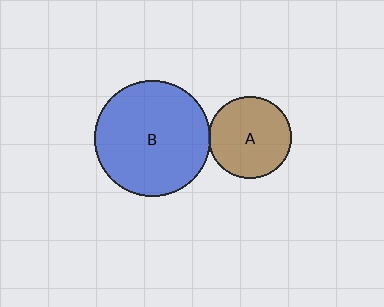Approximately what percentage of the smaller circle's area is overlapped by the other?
Approximately 5%.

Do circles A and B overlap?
Yes.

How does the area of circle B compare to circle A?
Approximately 2.0 times.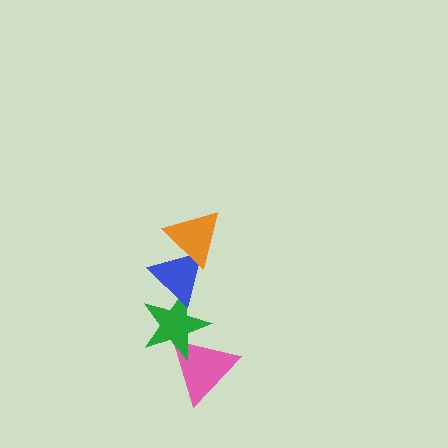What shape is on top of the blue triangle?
The orange triangle is on top of the blue triangle.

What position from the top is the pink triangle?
The pink triangle is 4th from the top.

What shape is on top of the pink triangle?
The green star is on top of the pink triangle.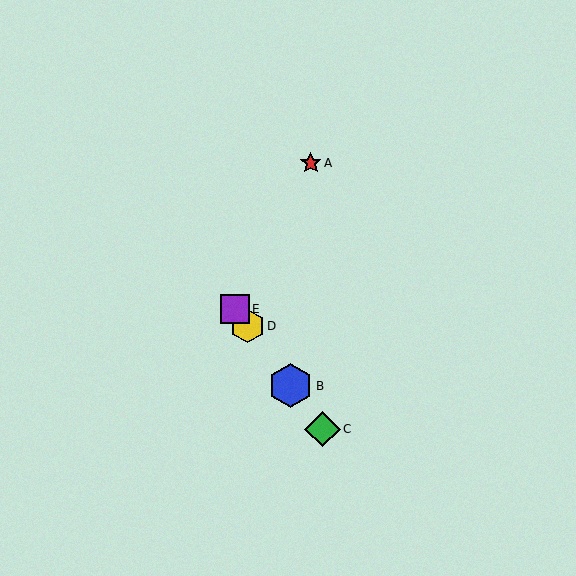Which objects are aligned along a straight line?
Objects B, C, D, E are aligned along a straight line.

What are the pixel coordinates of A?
Object A is at (311, 163).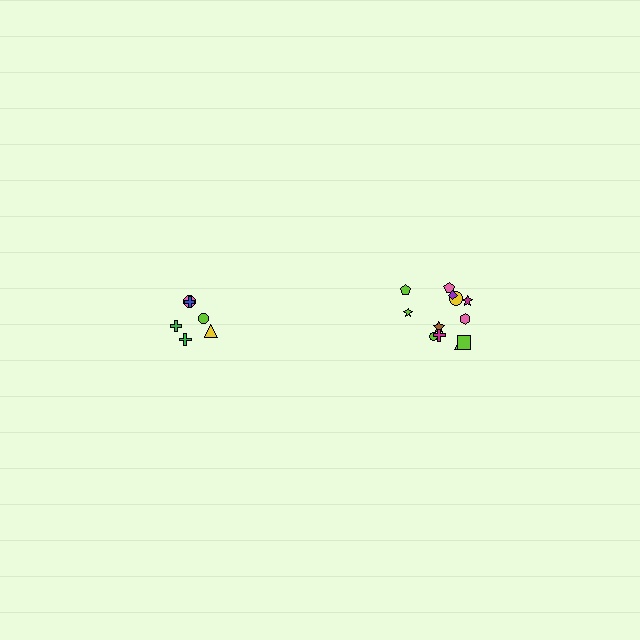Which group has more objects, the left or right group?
The right group.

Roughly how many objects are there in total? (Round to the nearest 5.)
Roughly 20 objects in total.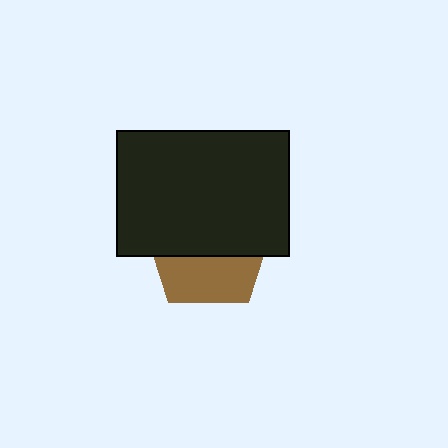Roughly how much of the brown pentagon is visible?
A small part of it is visible (roughly 40%).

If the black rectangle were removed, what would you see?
You would see the complete brown pentagon.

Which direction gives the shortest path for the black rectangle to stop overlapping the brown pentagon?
Moving up gives the shortest separation.